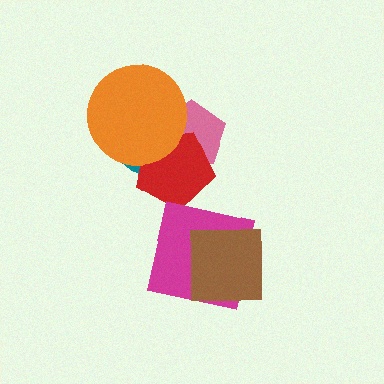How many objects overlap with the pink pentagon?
3 objects overlap with the pink pentagon.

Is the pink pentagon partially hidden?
Yes, it is partially covered by another shape.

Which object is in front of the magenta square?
The brown square is in front of the magenta square.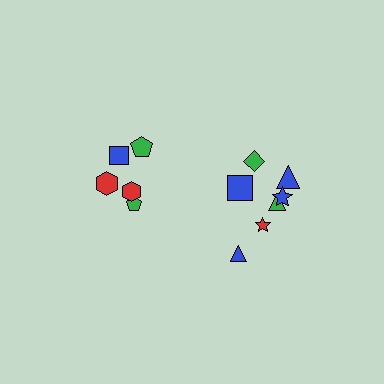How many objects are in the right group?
There are 7 objects.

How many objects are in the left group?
There are 5 objects.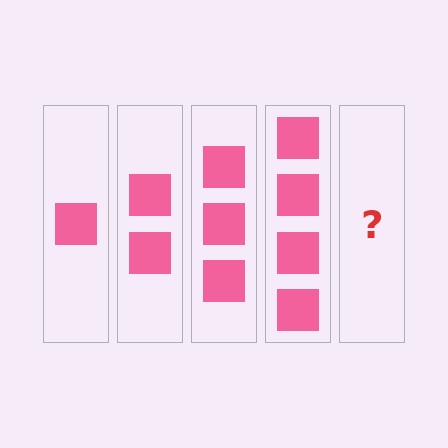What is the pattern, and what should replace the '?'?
The pattern is that each step adds one more square. The '?' should be 5 squares.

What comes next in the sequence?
The next element should be 5 squares.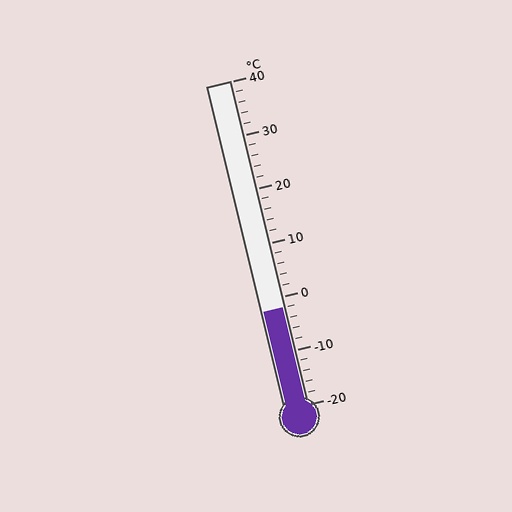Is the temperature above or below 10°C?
The temperature is below 10°C.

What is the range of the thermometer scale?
The thermometer scale ranges from -20°C to 40°C.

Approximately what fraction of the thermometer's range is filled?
The thermometer is filled to approximately 30% of its range.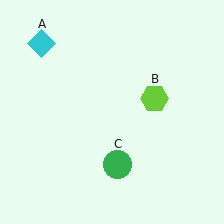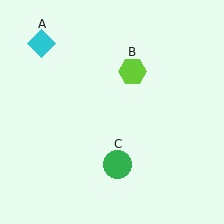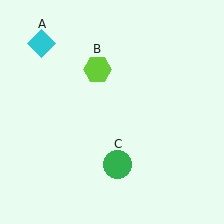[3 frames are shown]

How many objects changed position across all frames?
1 object changed position: lime hexagon (object B).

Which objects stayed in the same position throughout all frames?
Cyan diamond (object A) and green circle (object C) remained stationary.